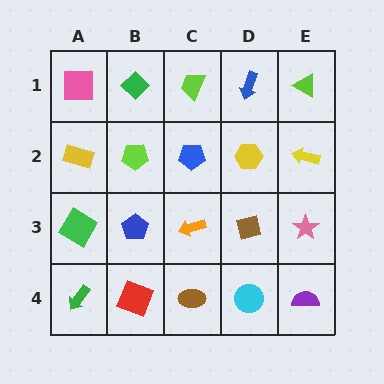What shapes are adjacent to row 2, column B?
A green diamond (row 1, column B), a blue pentagon (row 3, column B), a yellow rectangle (row 2, column A), a blue pentagon (row 2, column C).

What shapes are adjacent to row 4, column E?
A pink star (row 3, column E), a cyan circle (row 4, column D).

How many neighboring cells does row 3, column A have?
3.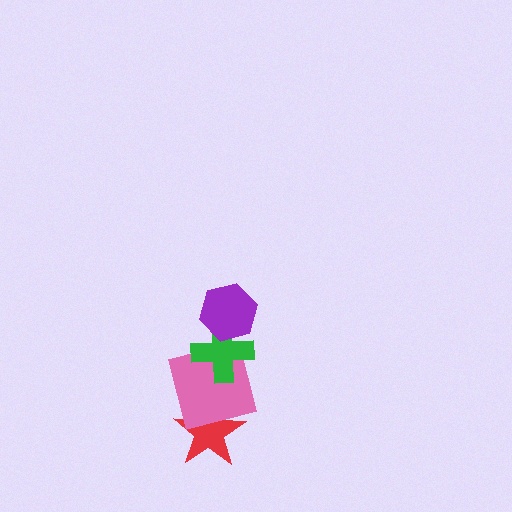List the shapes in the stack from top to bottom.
From top to bottom: the purple hexagon, the green cross, the pink square, the red star.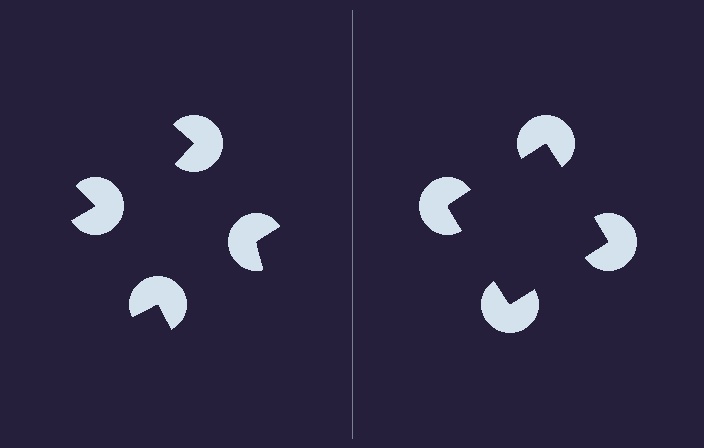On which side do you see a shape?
An illusory square appears on the right side. On the left side the wedge cuts are rotated, so no coherent shape forms.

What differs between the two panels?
The pac-man discs are positioned identically on both sides; only the wedge orientations differ. On the right they align to a square; on the left they are misaligned.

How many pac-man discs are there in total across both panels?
8 — 4 on each side.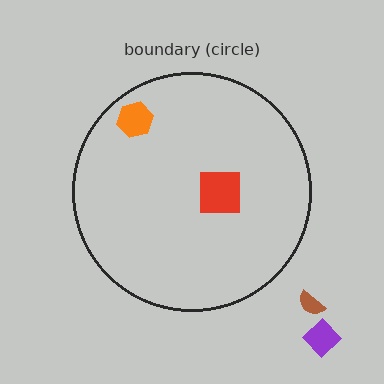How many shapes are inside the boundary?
2 inside, 2 outside.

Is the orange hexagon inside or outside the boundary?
Inside.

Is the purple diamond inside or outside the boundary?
Outside.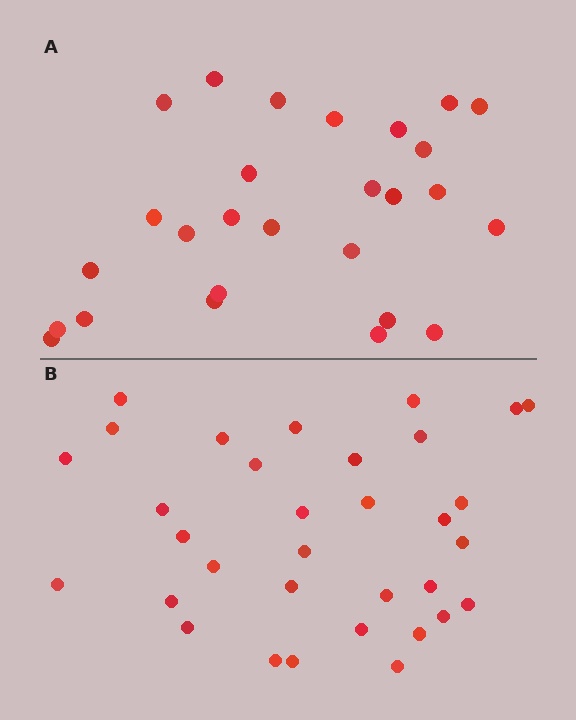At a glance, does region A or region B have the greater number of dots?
Region B (the bottom region) has more dots.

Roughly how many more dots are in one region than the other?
Region B has about 6 more dots than region A.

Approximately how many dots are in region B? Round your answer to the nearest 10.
About 30 dots. (The exact count is 33, which rounds to 30.)